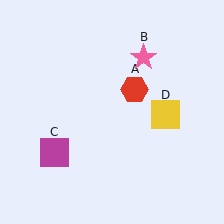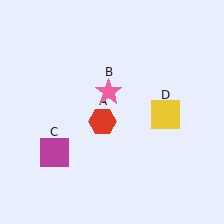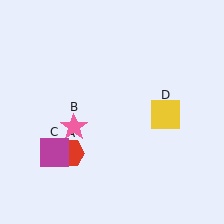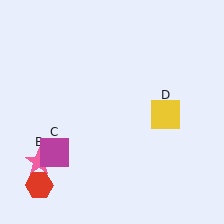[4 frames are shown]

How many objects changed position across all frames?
2 objects changed position: red hexagon (object A), pink star (object B).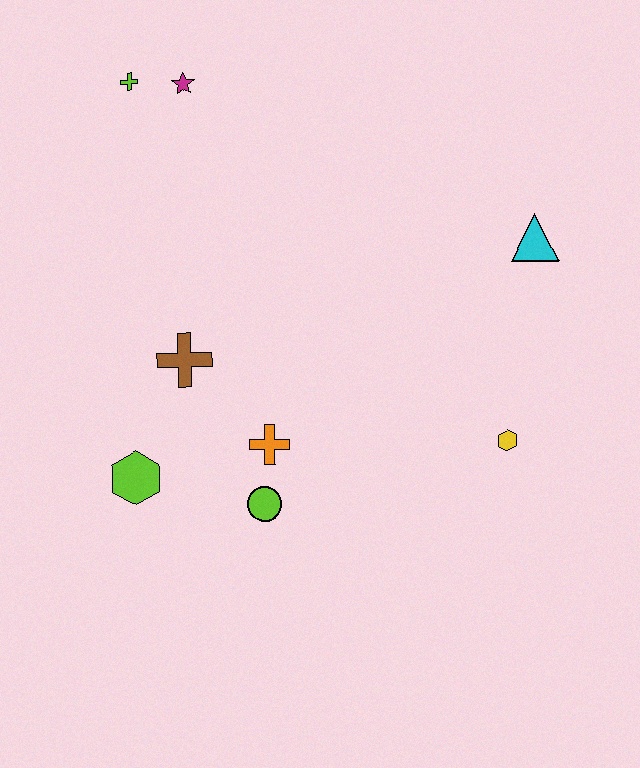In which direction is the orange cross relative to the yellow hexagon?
The orange cross is to the left of the yellow hexagon.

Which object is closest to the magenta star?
The lime cross is closest to the magenta star.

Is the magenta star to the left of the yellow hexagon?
Yes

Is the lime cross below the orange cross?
No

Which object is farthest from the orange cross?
The lime cross is farthest from the orange cross.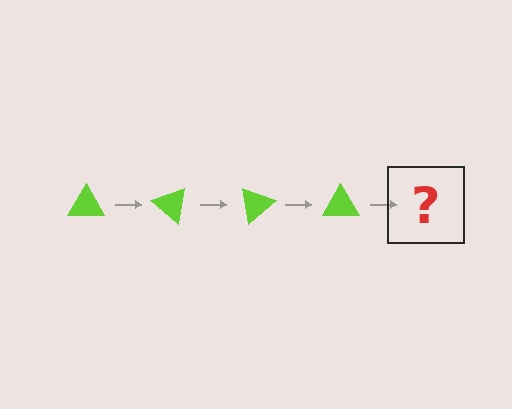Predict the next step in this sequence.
The next step is a lime triangle rotated 160 degrees.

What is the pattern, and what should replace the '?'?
The pattern is that the triangle rotates 40 degrees each step. The '?' should be a lime triangle rotated 160 degrees.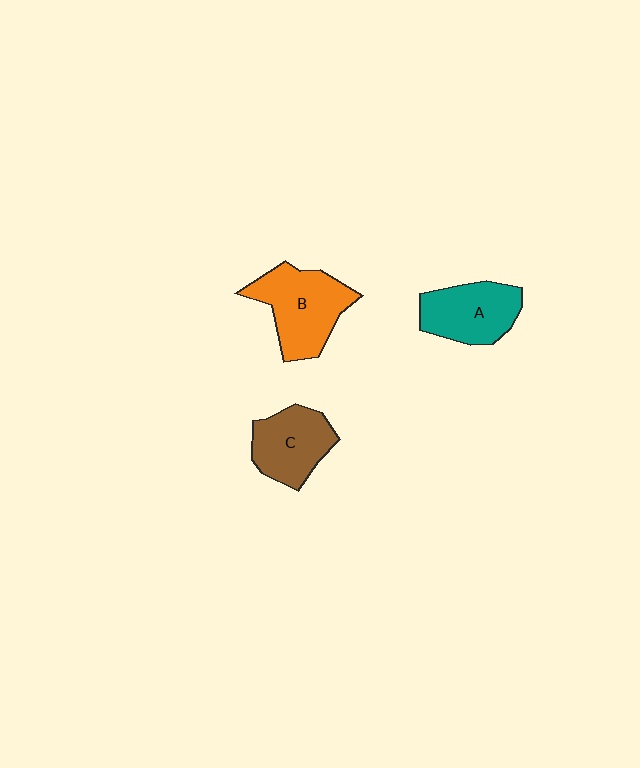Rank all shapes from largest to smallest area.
From largest to smallest: B (orange), A (teal), C (brown).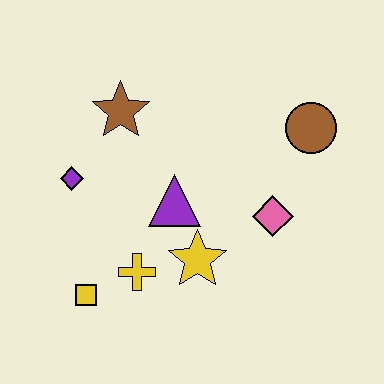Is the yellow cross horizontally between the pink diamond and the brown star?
Yes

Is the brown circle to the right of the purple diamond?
Yes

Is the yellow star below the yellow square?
No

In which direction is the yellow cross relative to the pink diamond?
The yellow cross is to the left of the pink diamond.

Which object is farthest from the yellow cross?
The brown circle is farthest from the yellow cross.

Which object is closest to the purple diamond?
The brown star is closest to the purple diamond.